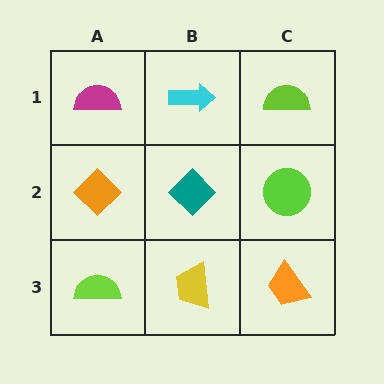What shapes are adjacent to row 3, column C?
A lime circle (row 2, column C), a yellow trapezoid (row 3, column B).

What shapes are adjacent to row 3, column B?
A teal diamond (row 2, column B), a lime semicircle (row 3, column A), an orange trapezoid (row 3, column C).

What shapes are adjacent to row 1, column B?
A teal diamond (row 2, column B), a magenta semicircle (row 1, column A), a lime semicircle (row 1, column C).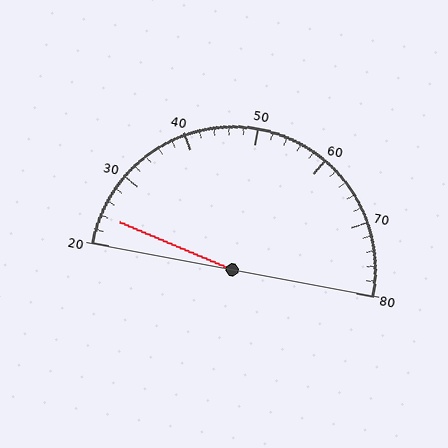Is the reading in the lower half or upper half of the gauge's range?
The reading is in the lower half of the range (20 to 80).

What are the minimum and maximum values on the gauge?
The gauge ranges from 20 to 80.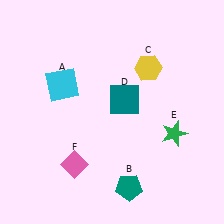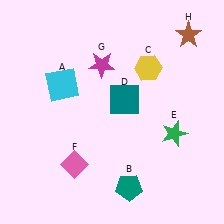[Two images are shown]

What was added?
A magenta star (G), a brown star (H) were added in Image 2.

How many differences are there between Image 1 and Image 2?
There are 2 differences between the two images.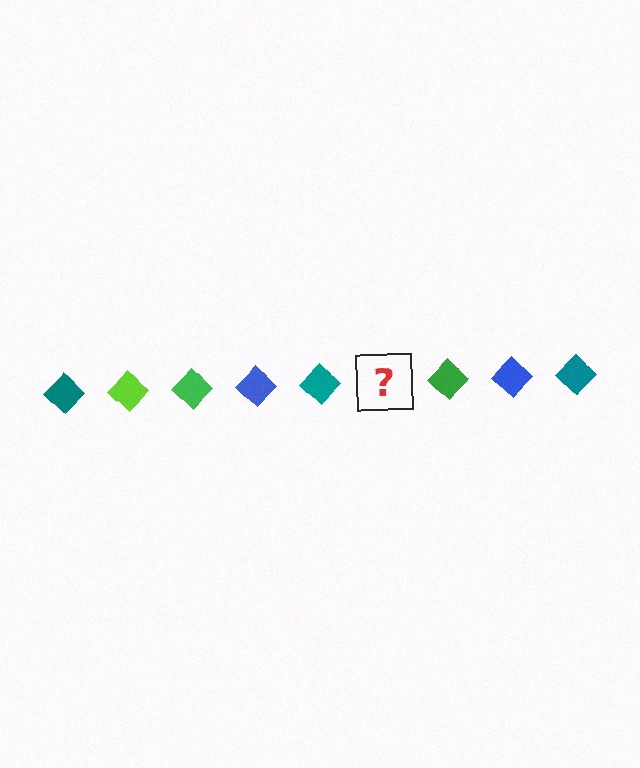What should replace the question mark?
The question mark should be replaced with a lime diamond.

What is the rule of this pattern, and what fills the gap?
The rule is that the pattern cycles through teal, lime, green, blue diamonds. The gap should be filled with a lime diamond.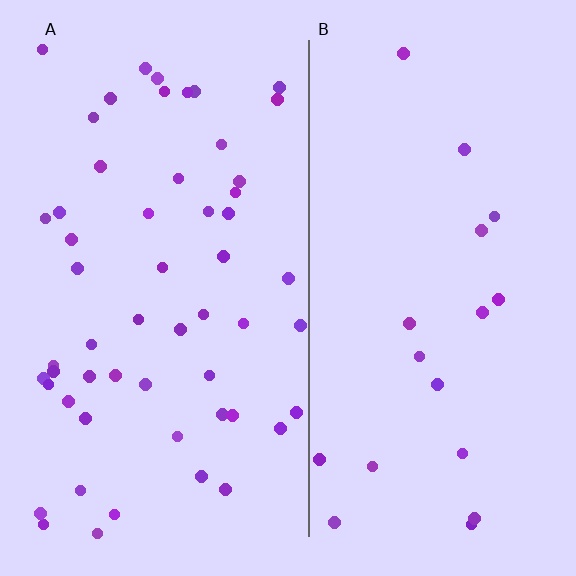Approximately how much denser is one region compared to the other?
Approximately 3.0× — region A over region B.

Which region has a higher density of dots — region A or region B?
A (the left).